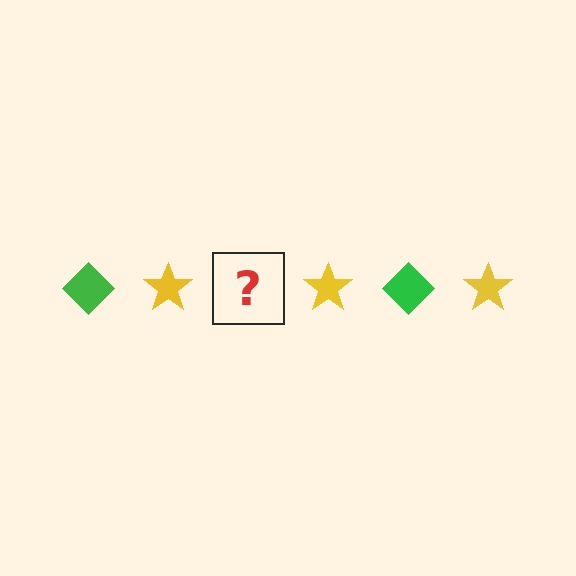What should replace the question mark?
The question mark should be replaced with a green diamond.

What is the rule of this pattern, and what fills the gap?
The rule is that the pattern alternates between green diamond and yellow star. The gap should be filled with a green diamond.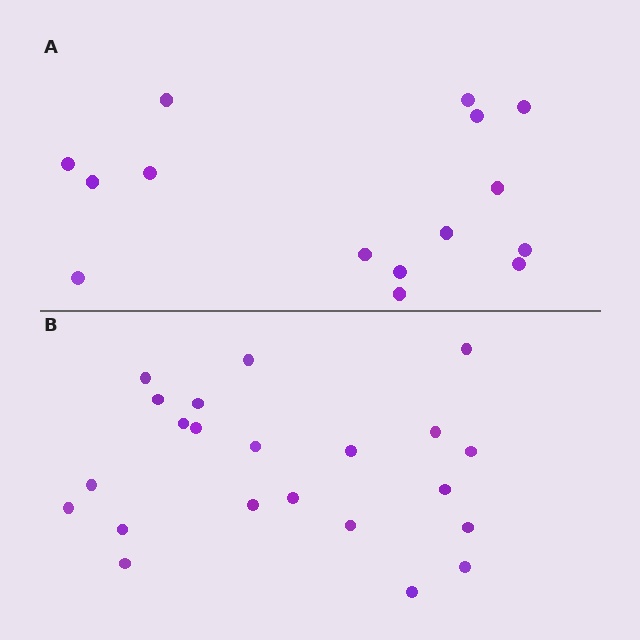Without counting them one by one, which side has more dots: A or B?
Region B (the bottom region) has more dots.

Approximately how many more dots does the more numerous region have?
Region B has roughly 8 or so more dots than region A.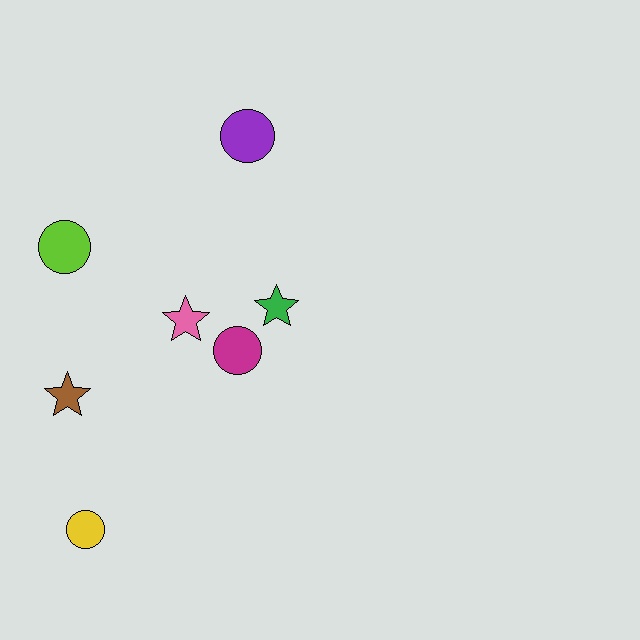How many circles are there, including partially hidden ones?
There are 4 circles.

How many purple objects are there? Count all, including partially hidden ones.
There is 1 purple object.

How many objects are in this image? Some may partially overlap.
There are 7 objects.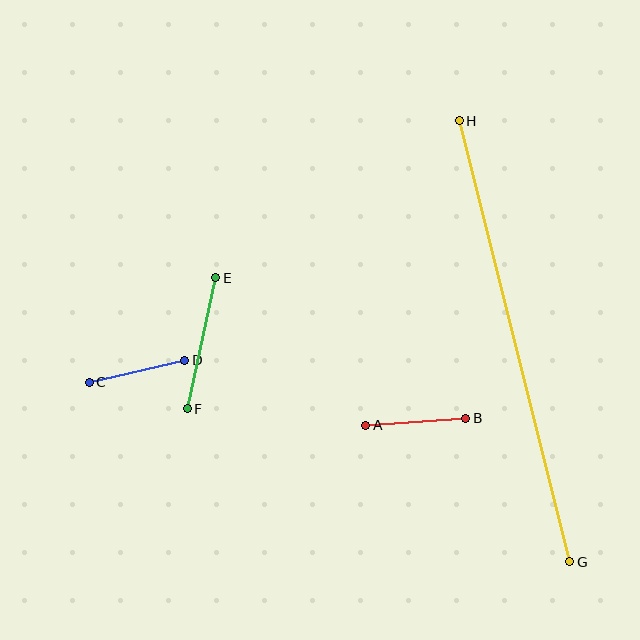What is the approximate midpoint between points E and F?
The midpoint is at approximately (202, 343) pixels.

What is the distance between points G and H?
The distance is approximately 455 pixels.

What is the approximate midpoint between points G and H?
The midpoint is at approximately (515, 341) pixels.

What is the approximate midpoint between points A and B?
The midpoint is at approximately (416, 422) pixels.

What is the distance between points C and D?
The distance is approximately 98 pixels.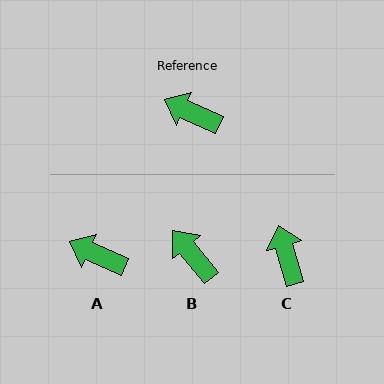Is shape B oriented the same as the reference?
No, it is off by about 27 degrees.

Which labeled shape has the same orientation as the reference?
A.